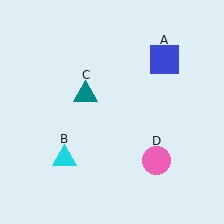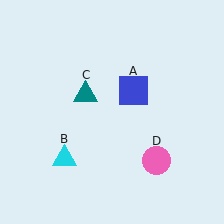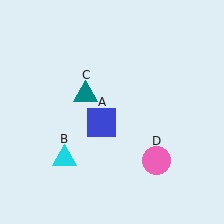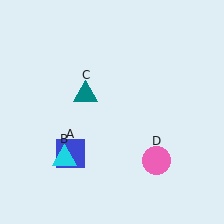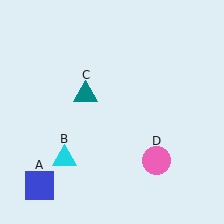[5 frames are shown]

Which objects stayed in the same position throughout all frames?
Cyan triangle (object B) and teal triangle (object C) and pink circle (object D) remained stationary.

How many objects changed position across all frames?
1 object changed position: blue square (object A).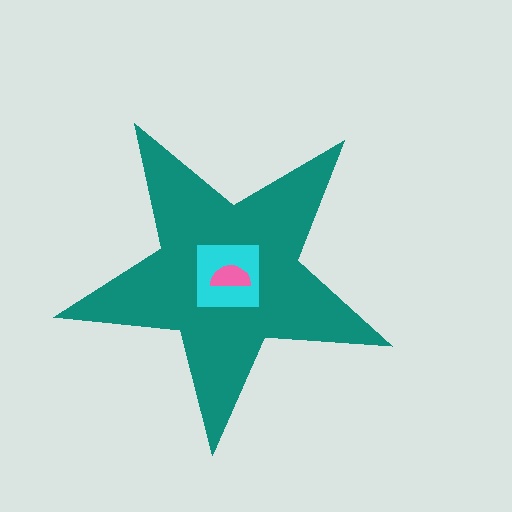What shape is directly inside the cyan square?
The pink semicircle.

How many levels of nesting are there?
3.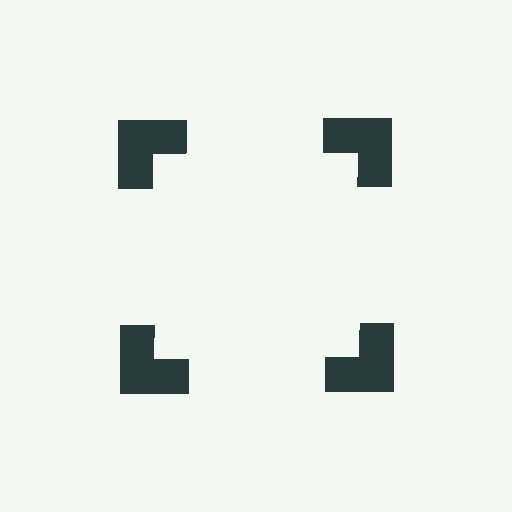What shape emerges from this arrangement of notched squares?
An illusory square — its edges are inferred from the aligned wedge cuts in the notched squares, not physically drawn.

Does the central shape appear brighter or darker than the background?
It typically appears slightly brighter than the background, even though no actual brightness change is drawn.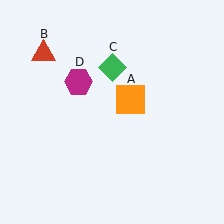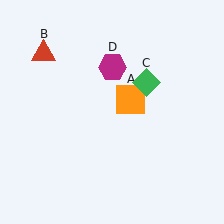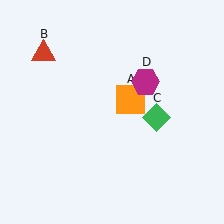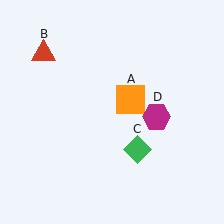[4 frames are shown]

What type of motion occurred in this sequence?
The green diamond (object C), magenta hexagon (object D) rotated clockwise around the center of the scene.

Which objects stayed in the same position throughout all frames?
Orange square (object A) and red triangle (object B) remained stationary.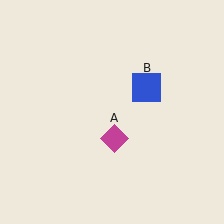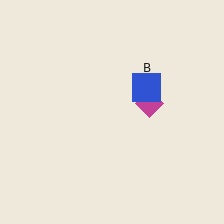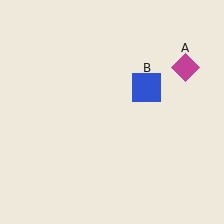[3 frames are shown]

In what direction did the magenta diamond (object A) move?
The magenta diamond (object A) moved up and to the right.